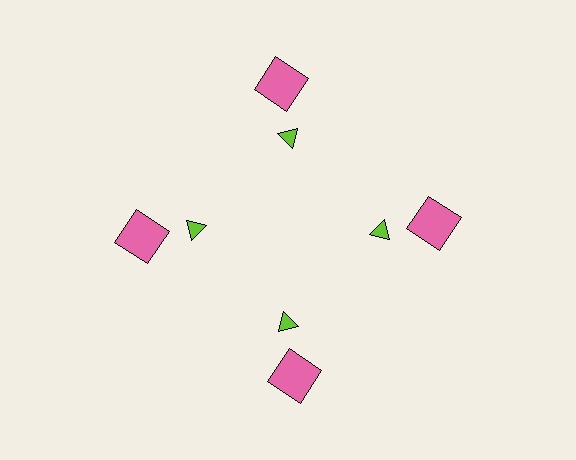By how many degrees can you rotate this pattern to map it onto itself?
The pattern maps onto itself every 90 degrees of rotation.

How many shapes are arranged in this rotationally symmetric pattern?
There are 8 shapes, arranged in 4 groups of 2.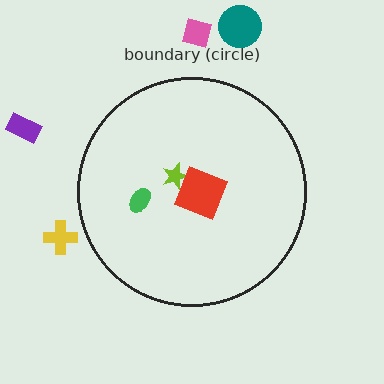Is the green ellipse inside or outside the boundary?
Inside.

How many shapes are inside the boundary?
3 inside, 4 outside.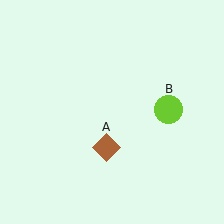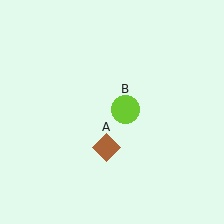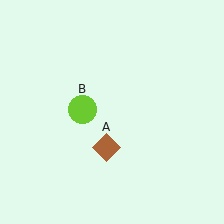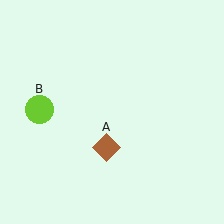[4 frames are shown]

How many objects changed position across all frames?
1 object changed position: lime circle (object B).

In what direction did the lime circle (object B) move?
The lime circle (object B) moved left.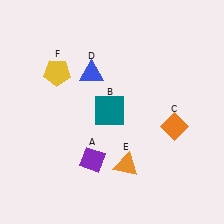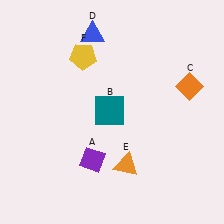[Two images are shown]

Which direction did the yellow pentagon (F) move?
The yellow pentagon (F) moved right.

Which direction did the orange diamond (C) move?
The orange diamond (C) moved up.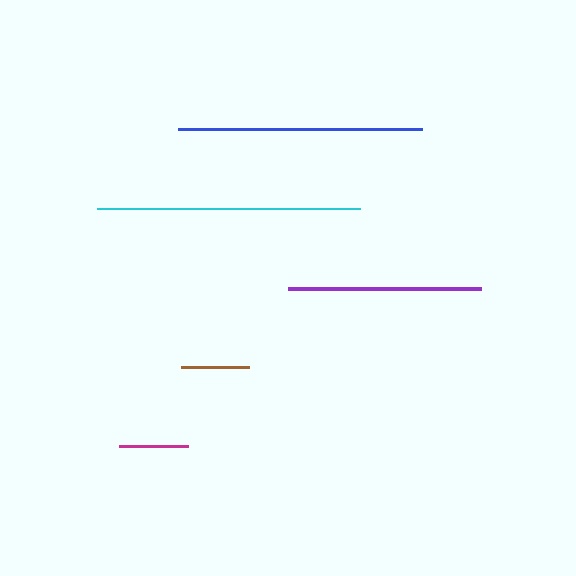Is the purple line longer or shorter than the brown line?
The purple line is longer than the brown line.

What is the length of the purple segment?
The purple segment is approximately 193 pixels long.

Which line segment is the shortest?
The brown line is the shortest at approximately 68 pixels.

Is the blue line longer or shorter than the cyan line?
The cyan line is longer than the blue line.